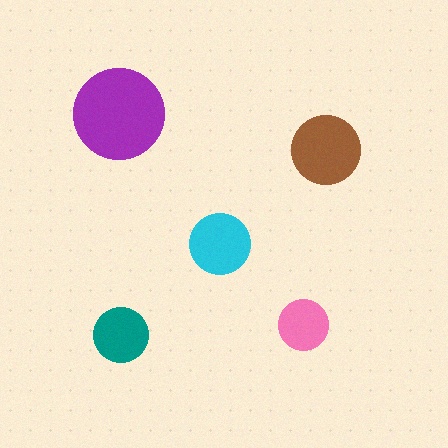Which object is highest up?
The purple circle is topmost.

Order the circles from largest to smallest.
the purple one, the brown one, the cyan one, the teal one, the pink one.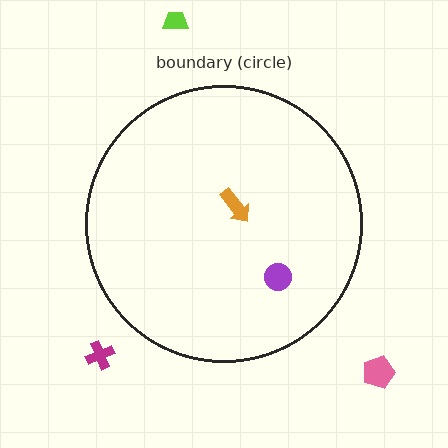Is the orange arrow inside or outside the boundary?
Inside.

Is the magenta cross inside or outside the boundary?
Outside.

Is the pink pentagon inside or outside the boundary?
Outside.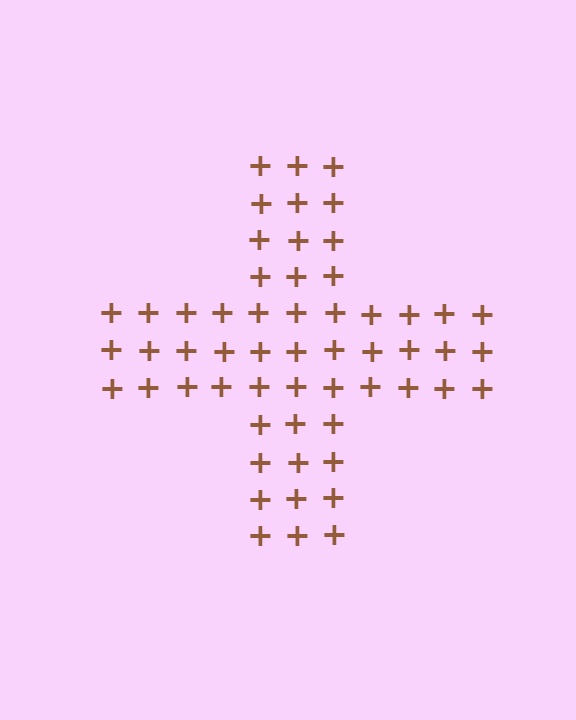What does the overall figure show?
The overall figure shows a cross.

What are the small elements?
The small elements are plus signs.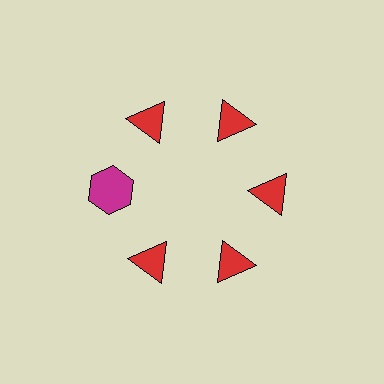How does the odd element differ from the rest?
It differs in both color (magenta instead of red) and shape (hexagon instead of triangle).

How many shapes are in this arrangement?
There are 6 shapes arranged in a ring pattern.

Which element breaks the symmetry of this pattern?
The magenta hexagon at roughly the 9 o'clock position breaks the symmetry. All other shapes are red triangles.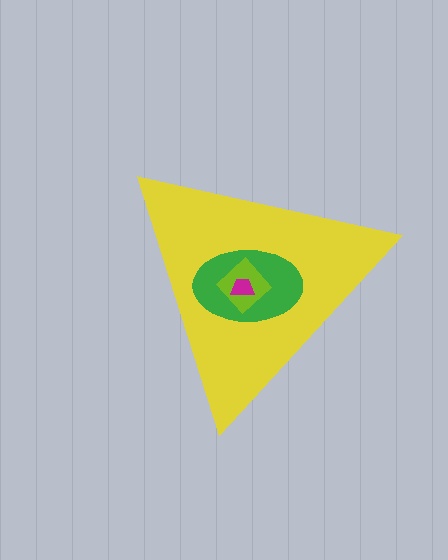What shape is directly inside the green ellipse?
The lime diamond.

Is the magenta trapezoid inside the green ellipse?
Yes.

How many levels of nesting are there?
4.